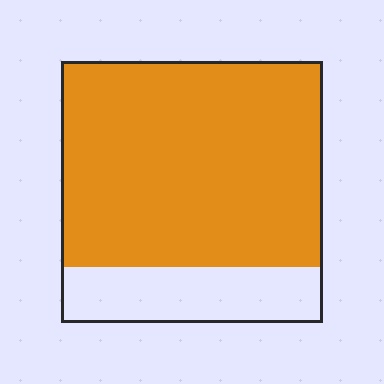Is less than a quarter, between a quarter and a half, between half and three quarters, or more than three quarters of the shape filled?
More than three quarters.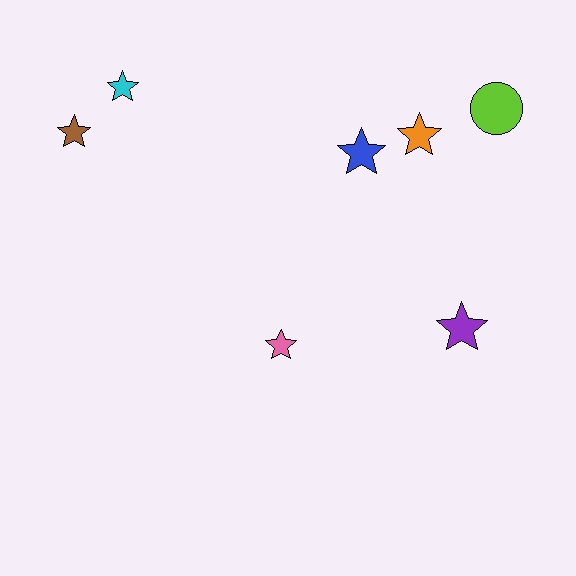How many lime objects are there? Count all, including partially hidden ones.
There is 1 lime object.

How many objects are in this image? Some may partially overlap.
There are 7 objects.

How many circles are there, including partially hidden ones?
There is 1 circle.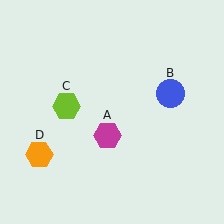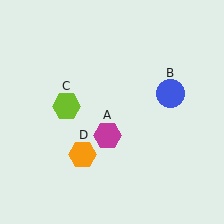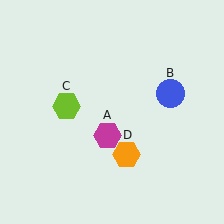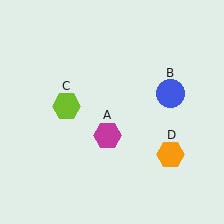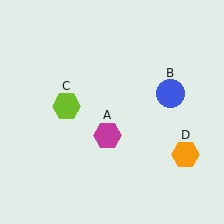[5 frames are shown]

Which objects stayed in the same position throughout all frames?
Magenta hexagon (object A) and blue circle (object B) and lime hexagon (object C) remained stationary.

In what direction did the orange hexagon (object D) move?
The orange hexagon (object D) moved right.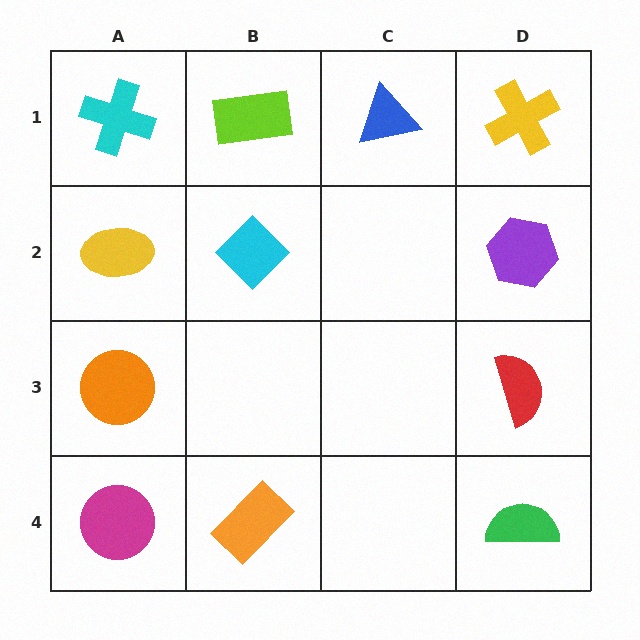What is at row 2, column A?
A yellow ellipse.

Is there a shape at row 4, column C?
No, that cell is empty.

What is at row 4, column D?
A green semicircle.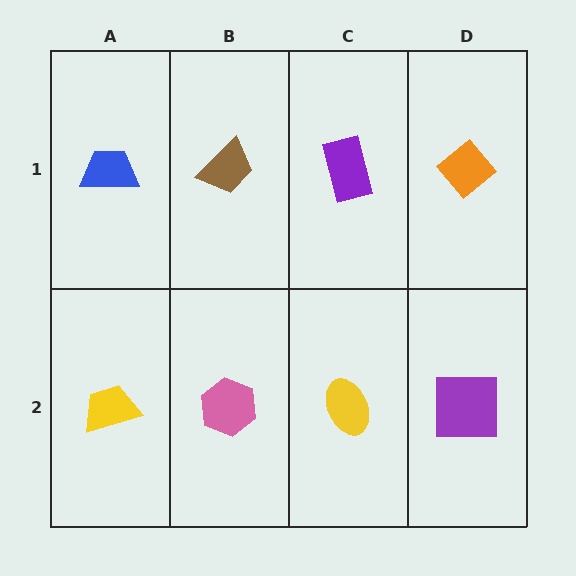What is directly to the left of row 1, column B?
A blue trapezoid.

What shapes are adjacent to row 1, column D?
A purple square (row 2, column D), a purple rectangle (row 1, column C).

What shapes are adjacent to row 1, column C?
A yellow ellipse (row 2, column C), a brown trapezoid (row 1, column B), an orange diamond (row 1, column D).